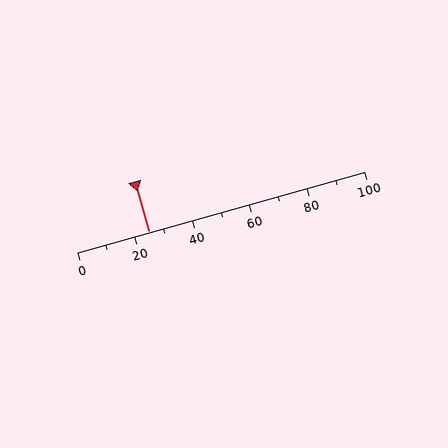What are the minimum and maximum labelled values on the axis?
The axis runs from 0 to 100.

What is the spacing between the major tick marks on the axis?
The major ticks are spaced 20 apart.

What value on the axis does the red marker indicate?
The marker indicates approximately 25.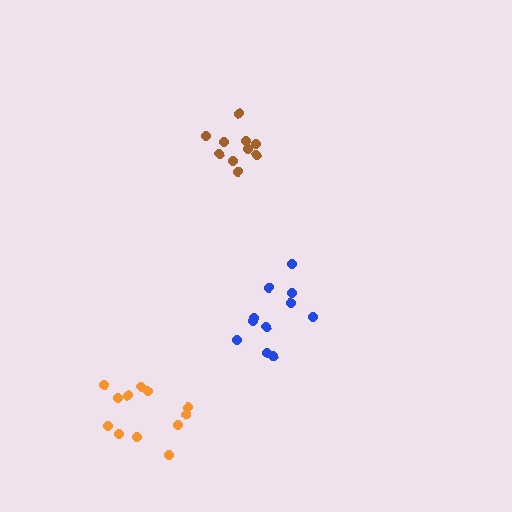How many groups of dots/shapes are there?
There are 3 groups.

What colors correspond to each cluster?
The clusters are colored: blue, brown, orange.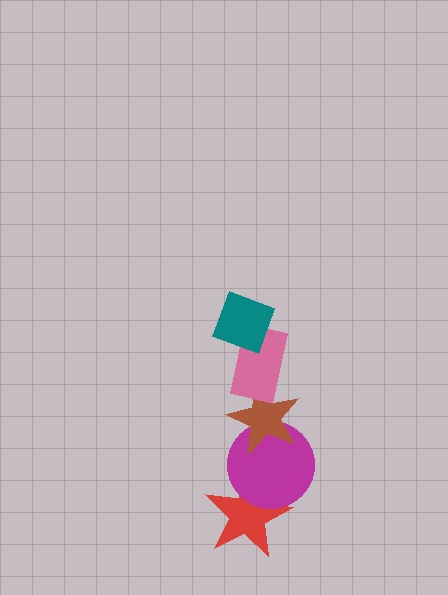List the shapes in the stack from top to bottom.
From top to bottom: the teal diamond, the pink rectangle, the brown star, the magenta circle, the red star.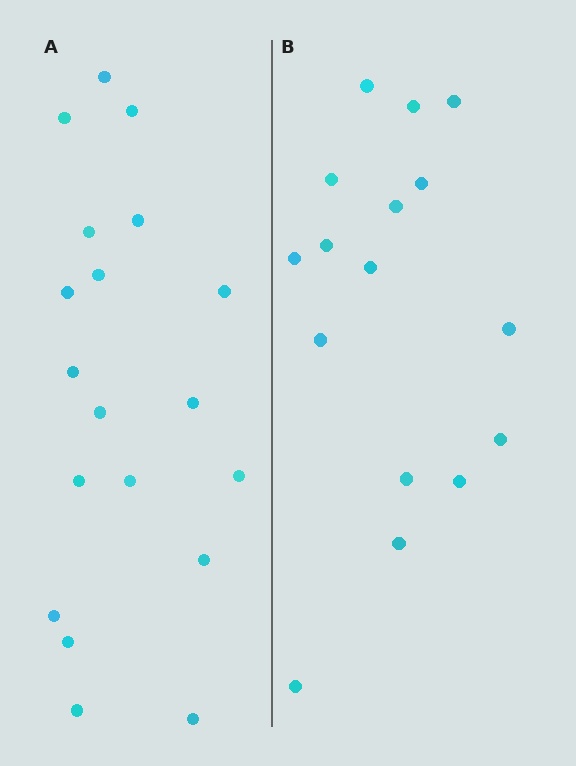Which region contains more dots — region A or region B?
Region A (the left region) has more dots.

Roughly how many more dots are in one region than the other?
Region A has just a few more — roughly 2 or 3 more dots than region B.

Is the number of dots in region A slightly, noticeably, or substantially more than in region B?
Region A has only slightly more — the two regions are fairly close. The ratio is roughly 1.2 to 1.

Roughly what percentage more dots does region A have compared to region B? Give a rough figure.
About 20% more.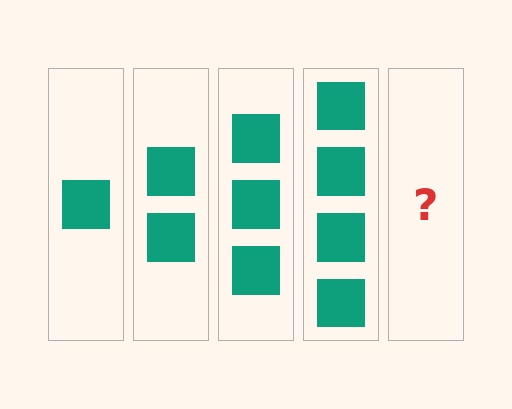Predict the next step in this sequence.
The next step is 5 squares.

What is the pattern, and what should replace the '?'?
The pattern is that each step adds one more square. The '?' should be 5 squares.